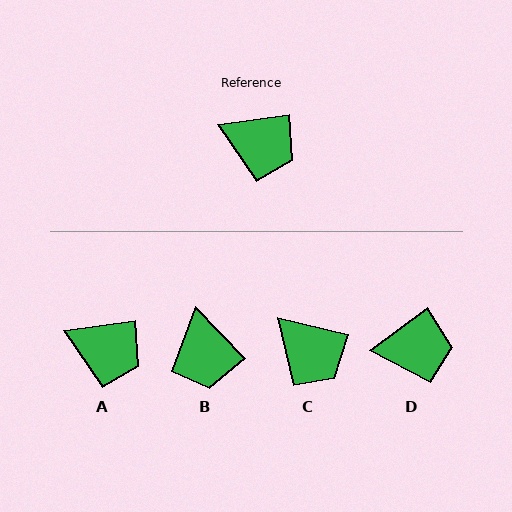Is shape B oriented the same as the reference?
No, it is off by about 54 degrees.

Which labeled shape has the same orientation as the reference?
A.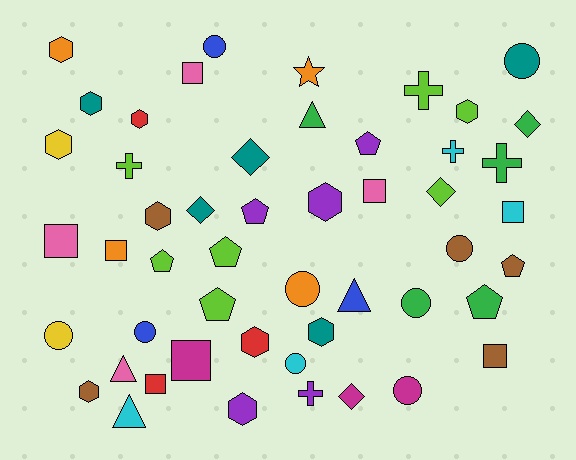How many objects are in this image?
There are 50 objects.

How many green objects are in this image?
There are 5 green objects.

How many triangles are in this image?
There are 4 triangles.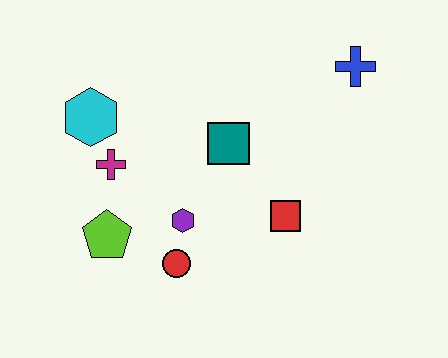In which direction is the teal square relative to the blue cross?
The teal square is to the left of the blue cross.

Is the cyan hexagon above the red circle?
Yes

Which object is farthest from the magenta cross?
The blue cross is farthest from the magenta cross.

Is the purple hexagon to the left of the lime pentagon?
No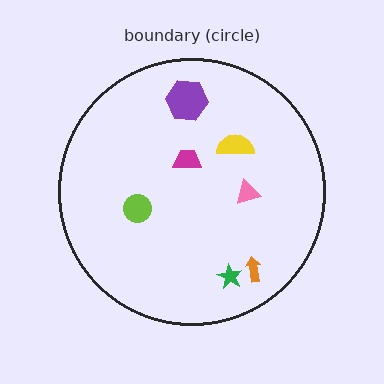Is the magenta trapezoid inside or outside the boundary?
Inside.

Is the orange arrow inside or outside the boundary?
Inside.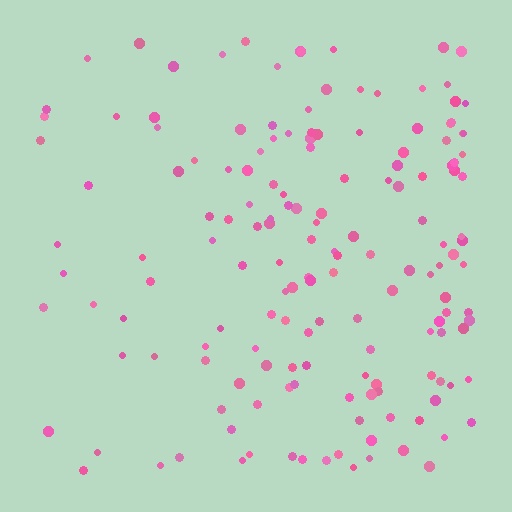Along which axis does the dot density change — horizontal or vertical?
Horizontal.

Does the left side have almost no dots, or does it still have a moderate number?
Still a moderate number, just noticeably fewer than the right.